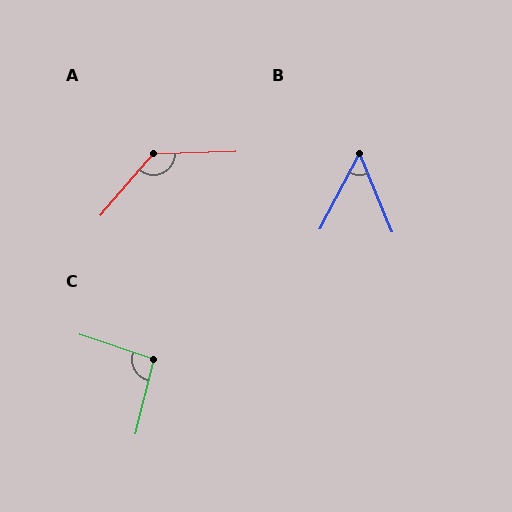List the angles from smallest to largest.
B (50°), C (94°), A (133°).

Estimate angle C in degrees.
Approximately 94 degrees.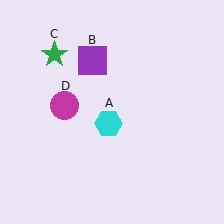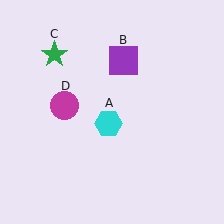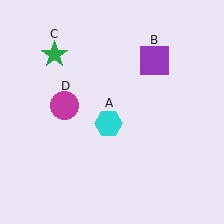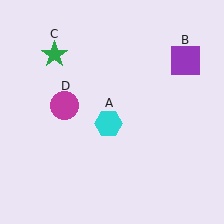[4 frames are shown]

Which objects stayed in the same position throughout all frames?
Cyan hexagon (object A) and green star (object C) and magenta circle (object D) remained stationary.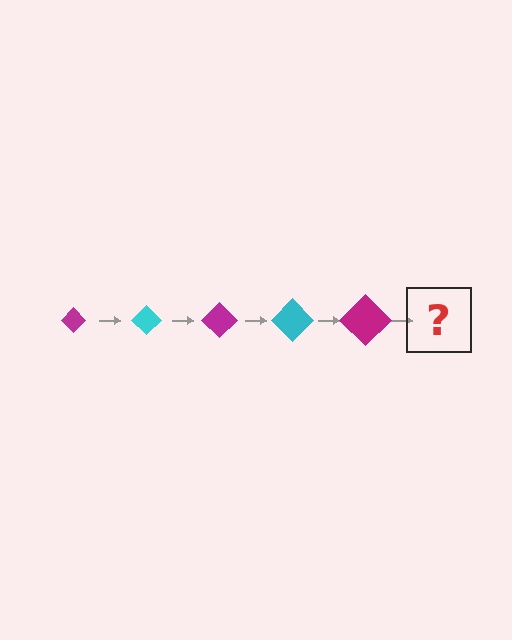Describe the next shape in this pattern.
It should be a cyan diamond, larger than the previous one.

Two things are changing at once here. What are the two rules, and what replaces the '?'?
The two rules are that the diamond grows larger each step and the color cycles through magenta and cyan. The '?' should be a cyan diamond, larger than the previous one.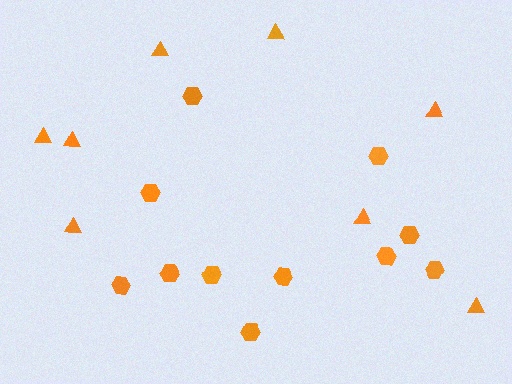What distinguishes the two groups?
There are 2 groups: one group of hexagons (11) and one group of triangles (8).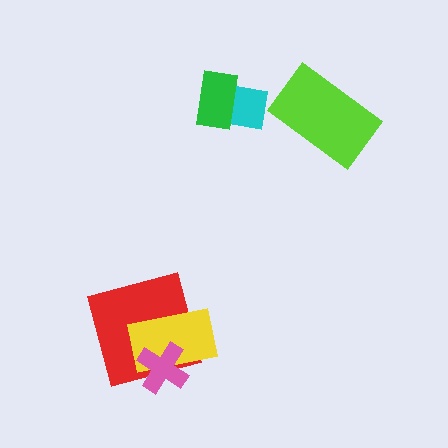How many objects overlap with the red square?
2 objects overlap with the red square.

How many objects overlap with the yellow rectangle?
2 objects overlap with the yellow rectangle.